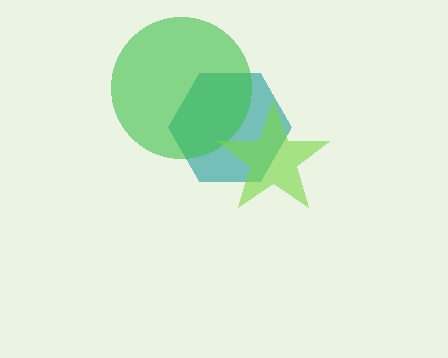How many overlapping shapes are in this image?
There are 3 overlapping shapes in the image.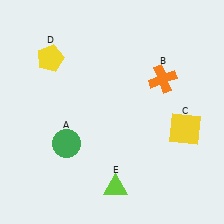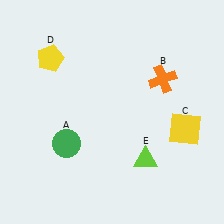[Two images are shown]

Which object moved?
The lime triangle (E) moved right.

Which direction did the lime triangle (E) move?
The lime triangle (E) moved right.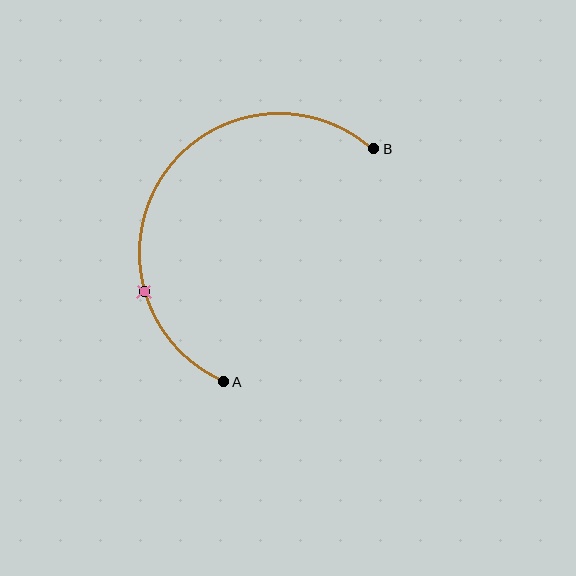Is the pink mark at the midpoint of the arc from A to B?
No. The pink mark lies on the arc but is closer to endpoint A. The arc midpoint would be at the point on the curve equidistant along the arc from both A and B.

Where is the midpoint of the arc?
The arc midpoint is the point on the curve farthest from the straight line joining A and B. It sits to the left of that line.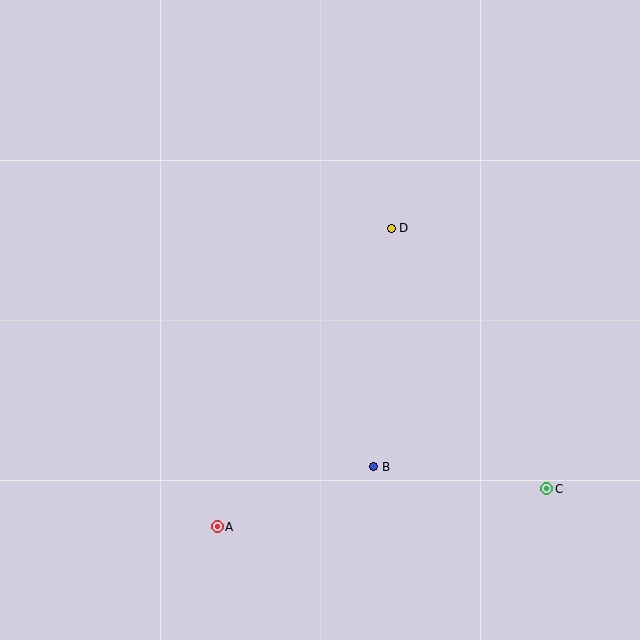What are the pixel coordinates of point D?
Point D is at (391, 228).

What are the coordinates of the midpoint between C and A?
The midpoint between C and A is at (382, 508).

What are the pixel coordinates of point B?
Point B is at (374, 467).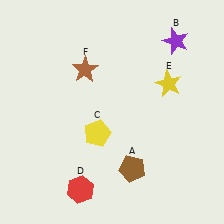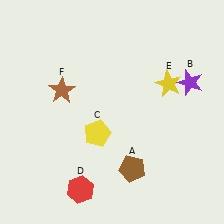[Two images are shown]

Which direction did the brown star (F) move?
The brown star (F) moved left.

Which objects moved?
The objects that moved are: the purple star (B), the brown star (F).